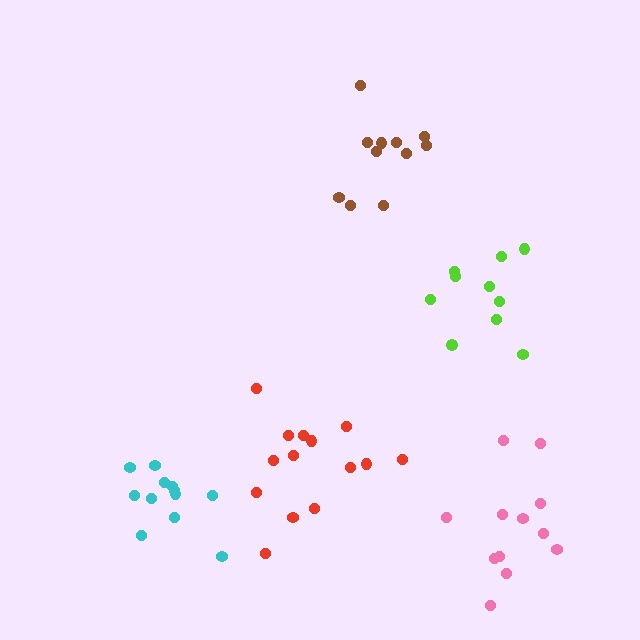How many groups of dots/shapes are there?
There are 5 groups.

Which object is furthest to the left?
The cyan cluster is leftmost.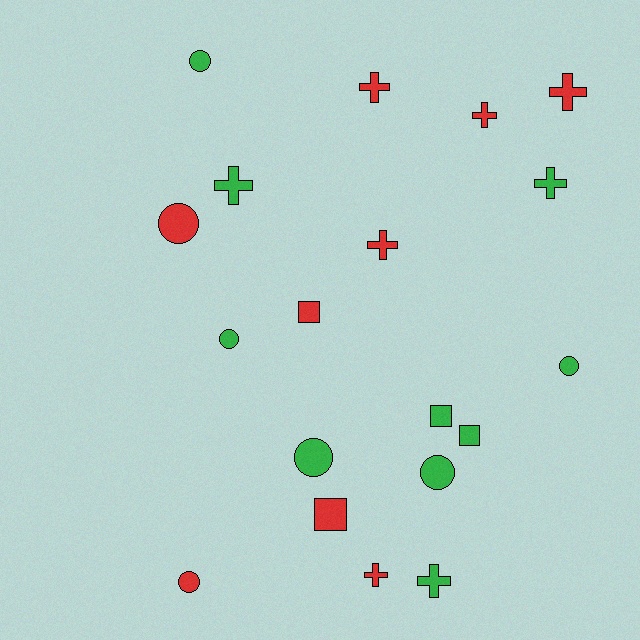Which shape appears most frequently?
Cross, with 8 objects.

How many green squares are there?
There are 2 green squares.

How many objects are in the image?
There are 19 objects.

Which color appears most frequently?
Green, with 10 objects.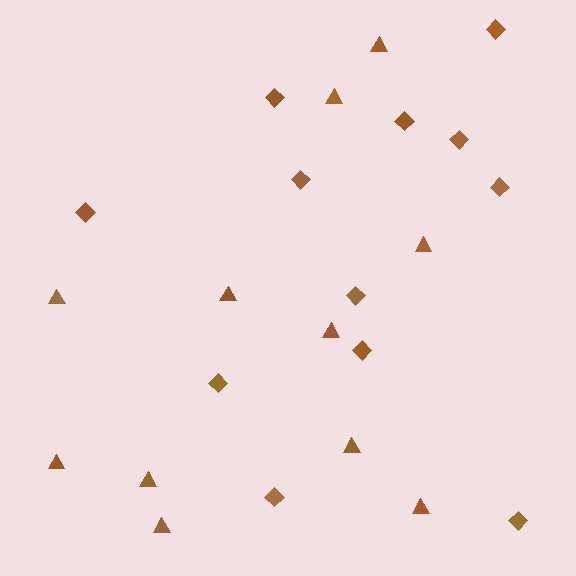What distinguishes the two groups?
There are 2 groups: one group of diamonds (12) and one group of triangles (11).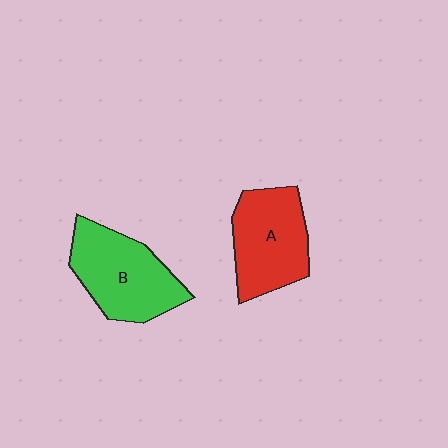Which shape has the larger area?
Shape B (green).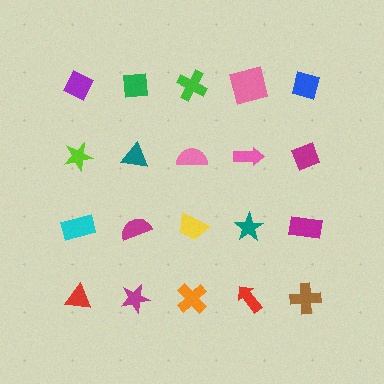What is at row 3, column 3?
A yellow trapezoid.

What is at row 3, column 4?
A teal star.